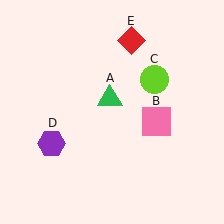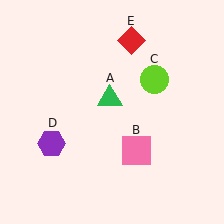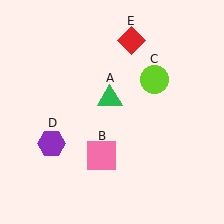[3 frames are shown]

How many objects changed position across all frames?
1 object changed position: pink square (object B).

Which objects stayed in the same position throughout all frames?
Green triangle (object A) and lime circle (object C) and purple hexagon (object D) and red diamond (object E) remained stationary.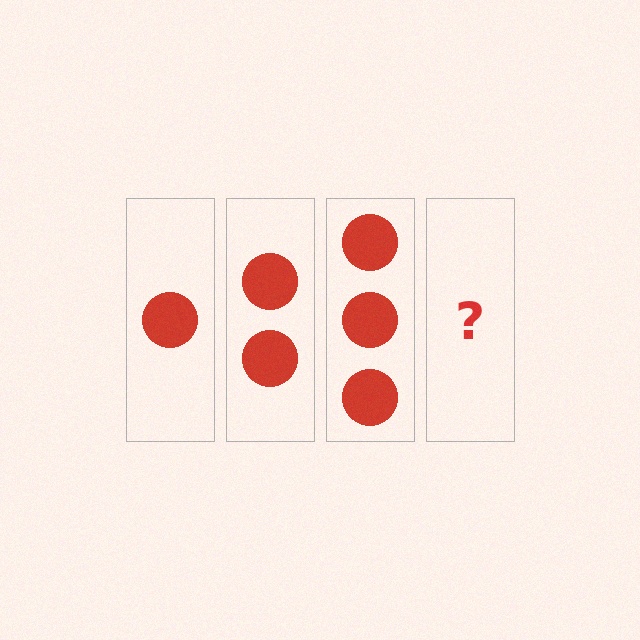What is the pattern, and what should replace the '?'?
The pattern is that each step adds one more circle. The '?' should be 4 circles.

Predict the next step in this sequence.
The next step is 4 circles.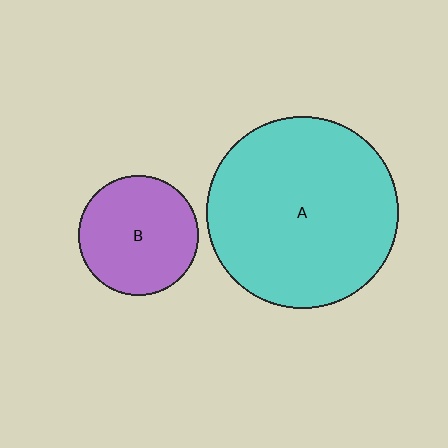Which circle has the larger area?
Circle A (cyan).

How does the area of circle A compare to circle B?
Approximately 2.5 times.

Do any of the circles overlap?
No, none of the circles overlap.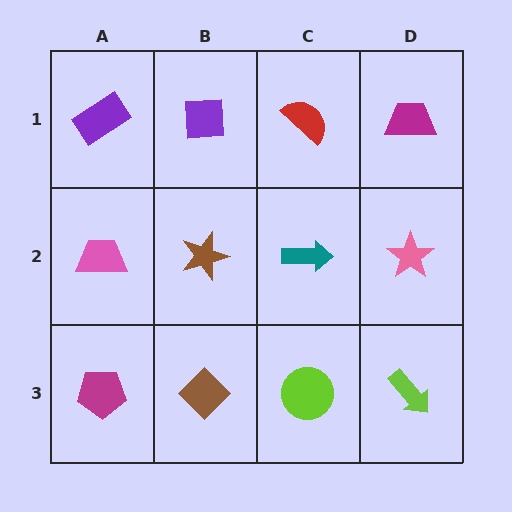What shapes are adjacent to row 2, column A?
A purple rectangle (row 1, column A), a magenta pentagon (row 3, column A), a brown star (row 2, column B).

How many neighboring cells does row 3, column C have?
3.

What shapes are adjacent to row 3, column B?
A brown star (row 2, column B), a magenta pentagon (row 3, column A), a lime circle (row 3, column C).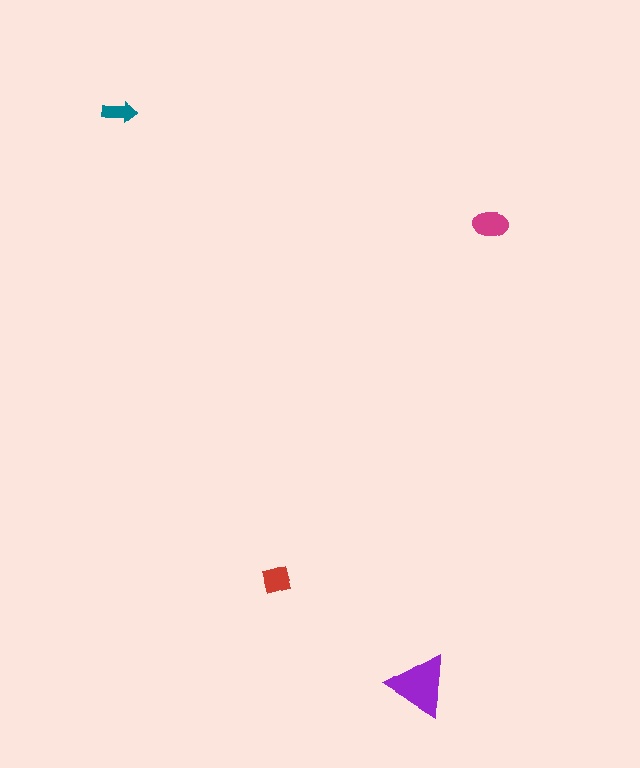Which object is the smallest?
The teal arrow.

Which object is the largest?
The purple triangle.